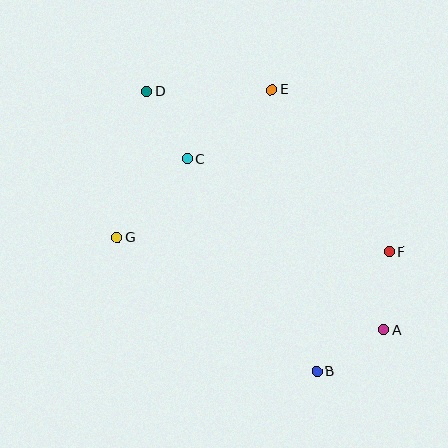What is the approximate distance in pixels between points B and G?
The distance between B and G is approximately 240 pixels.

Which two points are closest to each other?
Points C and D are closest to each other.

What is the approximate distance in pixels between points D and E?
The distance between D and E is approximately 125 pixels.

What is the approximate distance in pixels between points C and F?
The distance between C and F is approximately 222 pixels.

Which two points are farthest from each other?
Points A and D are farthest from each other.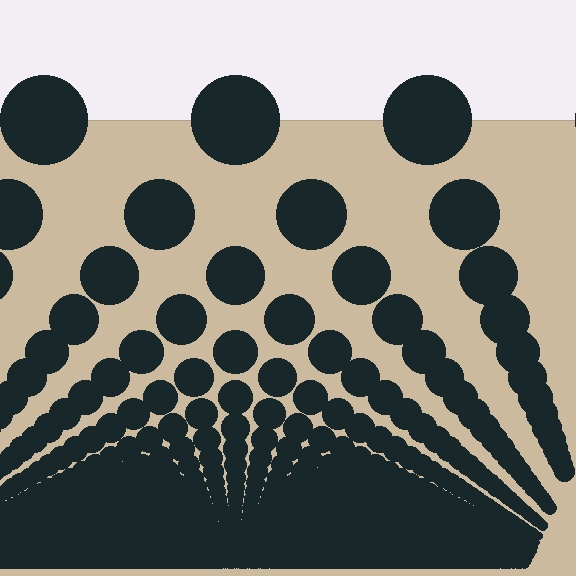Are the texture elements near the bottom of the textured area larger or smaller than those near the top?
Smaller. The gradient is inverted — elements near the bottom are smaller and denser.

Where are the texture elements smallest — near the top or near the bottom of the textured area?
Near the bottom.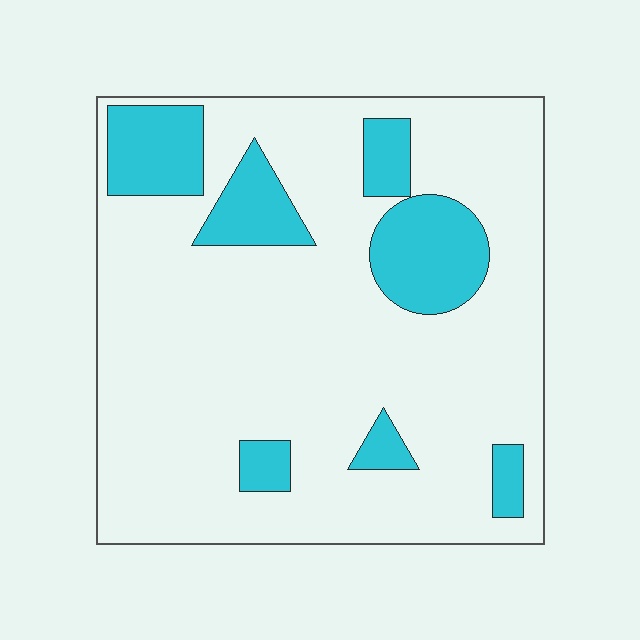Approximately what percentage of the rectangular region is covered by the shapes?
Approximately 20%.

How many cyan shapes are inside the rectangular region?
7.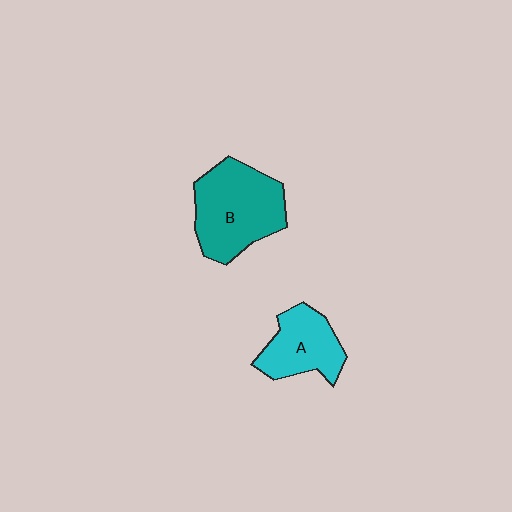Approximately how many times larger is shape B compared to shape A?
Approximately 1.5 times.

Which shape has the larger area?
Shape B (teal).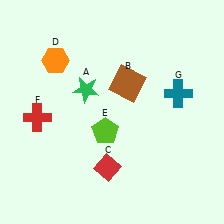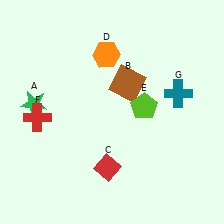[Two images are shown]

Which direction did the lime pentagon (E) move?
The lime pentagon (E) moved right.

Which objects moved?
The objects that moved are: the green star (A), the orange hexagon (D), the lime pentagon (E).